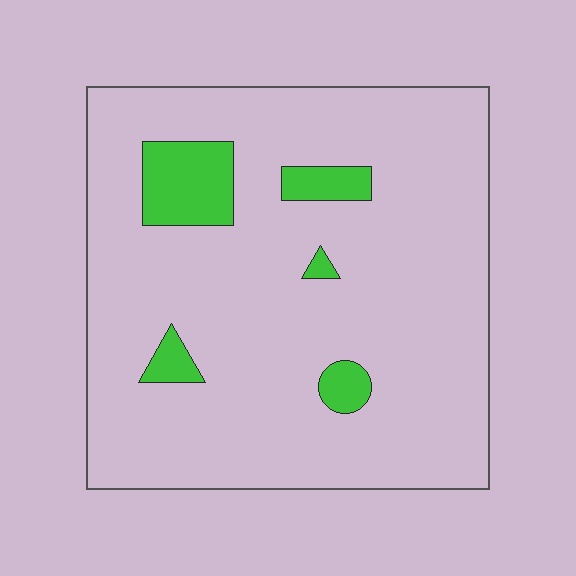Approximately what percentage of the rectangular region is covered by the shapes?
Approximately 10%.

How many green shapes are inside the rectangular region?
5.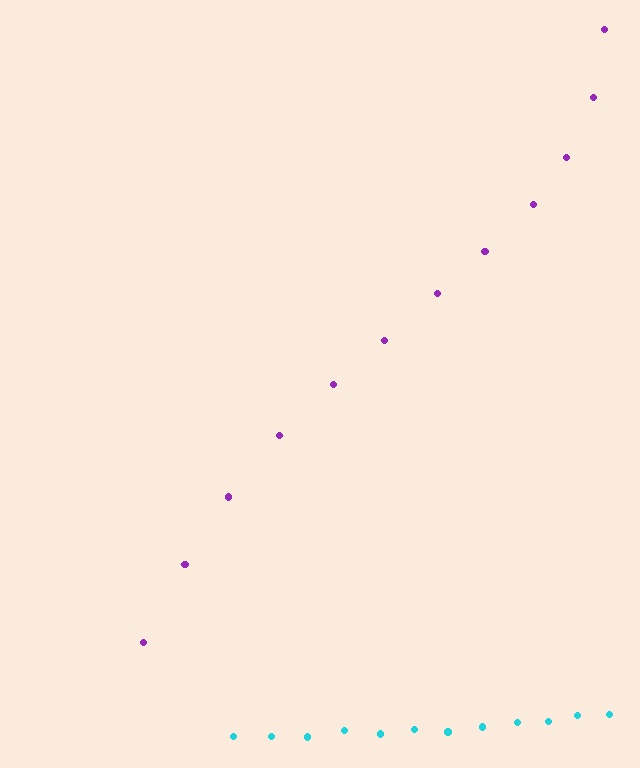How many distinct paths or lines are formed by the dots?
There are 2 distinct paths.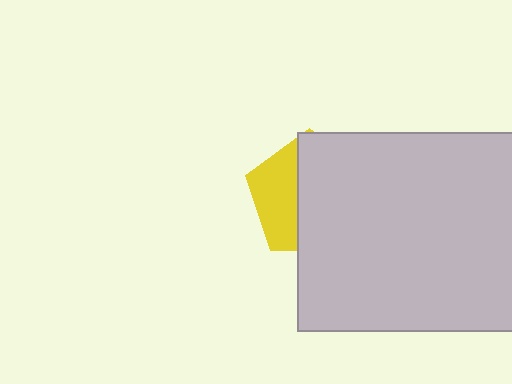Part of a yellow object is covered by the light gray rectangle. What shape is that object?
It is a pentagon.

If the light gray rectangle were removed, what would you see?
You would see the complete yellow pentagon.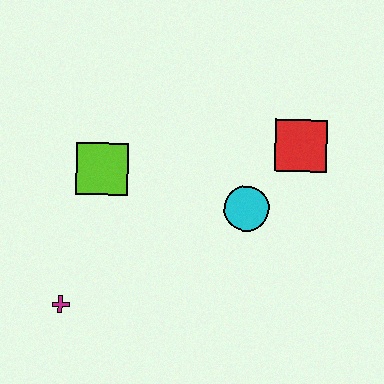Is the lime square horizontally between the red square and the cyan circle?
No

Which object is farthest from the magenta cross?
The red square is farthest from the magenta cross.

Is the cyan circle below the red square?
Yes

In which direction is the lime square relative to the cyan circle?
The lime square is to the left of the cyan circle.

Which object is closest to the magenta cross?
The lime square is closest to the magenta cross.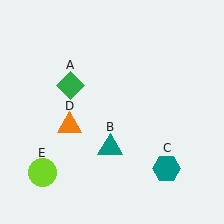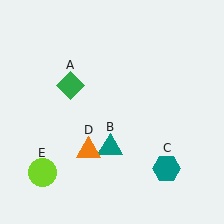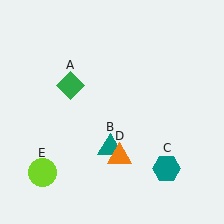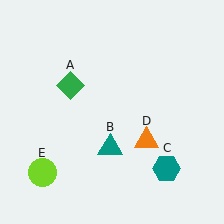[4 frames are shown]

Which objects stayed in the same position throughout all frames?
Green diamond (object A) and teal triangle (object B) and teal hexagon (object C) and lime circle (object E) remained stationary.